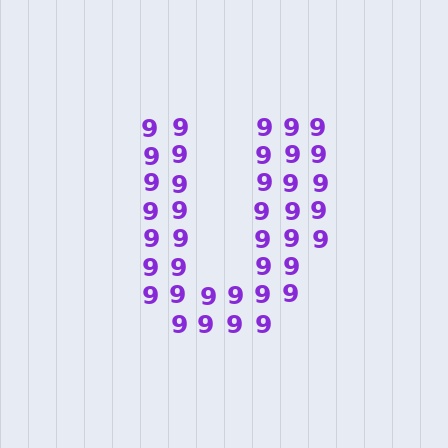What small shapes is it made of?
It is made of small digit 9's.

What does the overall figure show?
The overall figure shows the letter U.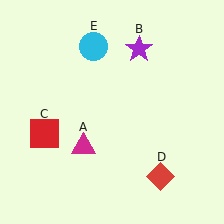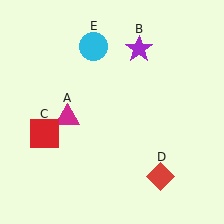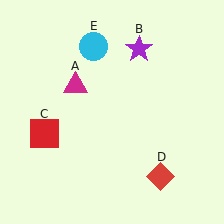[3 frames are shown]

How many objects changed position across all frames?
1 object changed position: magenta triangle (object A).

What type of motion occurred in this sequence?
The magenta triangle (object A) rotated clockwise around the center of the scene.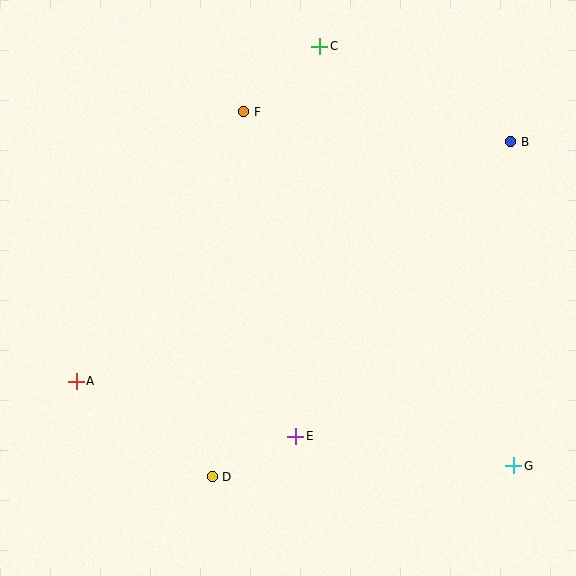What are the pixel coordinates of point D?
Point D is at (212, 477).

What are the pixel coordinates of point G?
Point G is at (514, 466).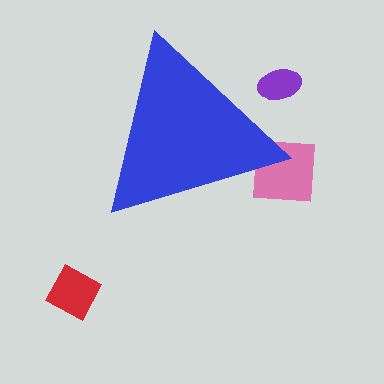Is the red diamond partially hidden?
No, the red diamond is fully visible.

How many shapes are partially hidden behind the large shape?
2 shapes are partially hidden.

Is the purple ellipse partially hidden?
Yes, the purple ellipse is partially hidden behind the blue triangle.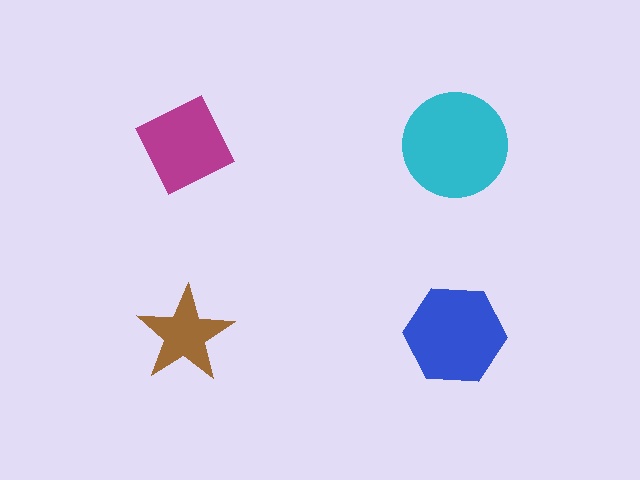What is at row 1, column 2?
A cyan circle.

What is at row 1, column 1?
A magenta diamond.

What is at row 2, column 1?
A brown star.